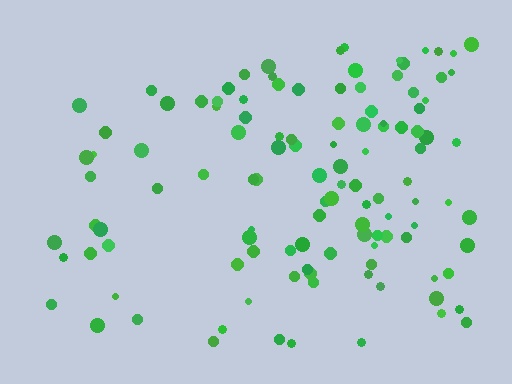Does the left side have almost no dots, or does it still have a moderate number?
Still a moderate number, just noticeably fewer than the right.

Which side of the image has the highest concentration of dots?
The right.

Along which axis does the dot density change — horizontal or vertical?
Horizontal.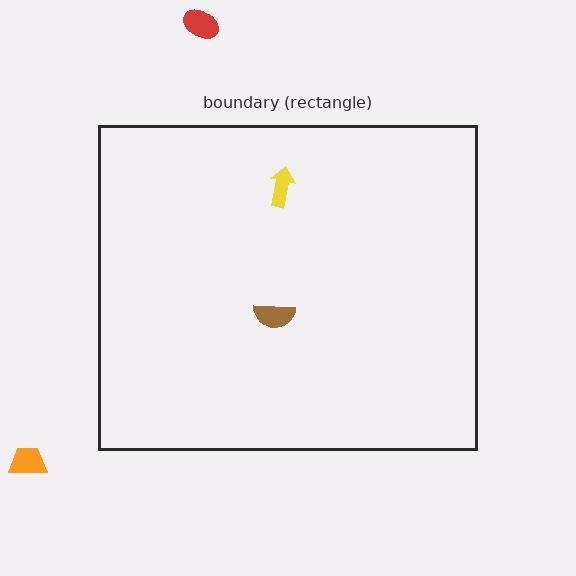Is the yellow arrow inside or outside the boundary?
Inside.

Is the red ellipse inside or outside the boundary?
Outside.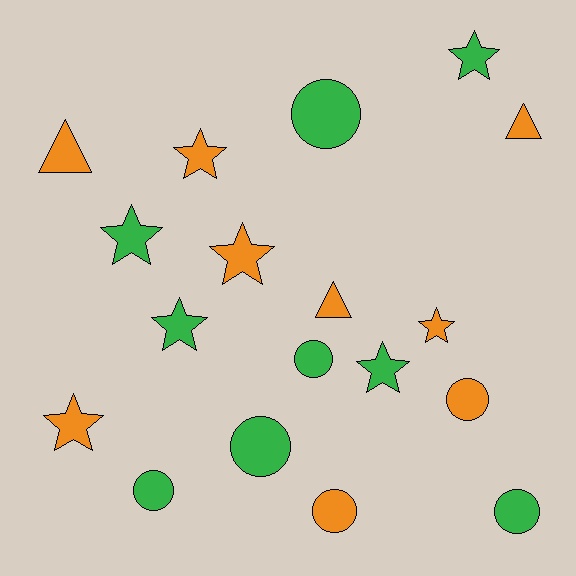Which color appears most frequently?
Orange, with 9 objects.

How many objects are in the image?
There are 18 objects.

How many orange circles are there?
There are 2 orange circles.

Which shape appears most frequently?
Star, with 8 objects.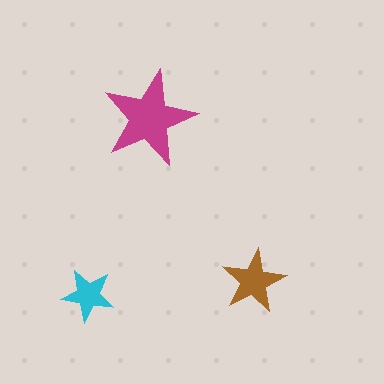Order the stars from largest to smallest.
the magenta one, the brown one, the cyan one.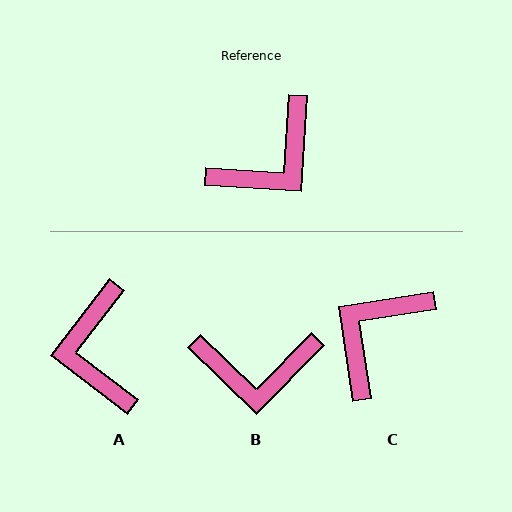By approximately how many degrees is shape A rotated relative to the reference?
Approximately 124 degrees clockwise.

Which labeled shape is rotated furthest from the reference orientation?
C, about 168 degrees away.